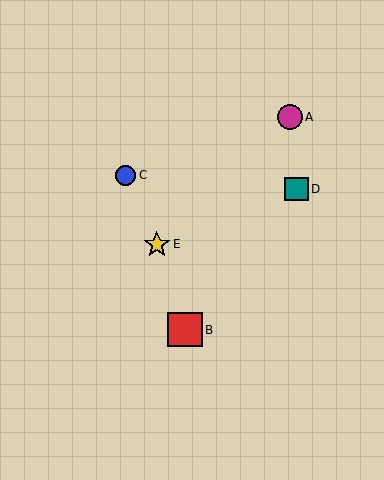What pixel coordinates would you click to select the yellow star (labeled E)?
Click at (157, 244) to select the yellow star E.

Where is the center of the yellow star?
The center of the yellow star is at (157, 244).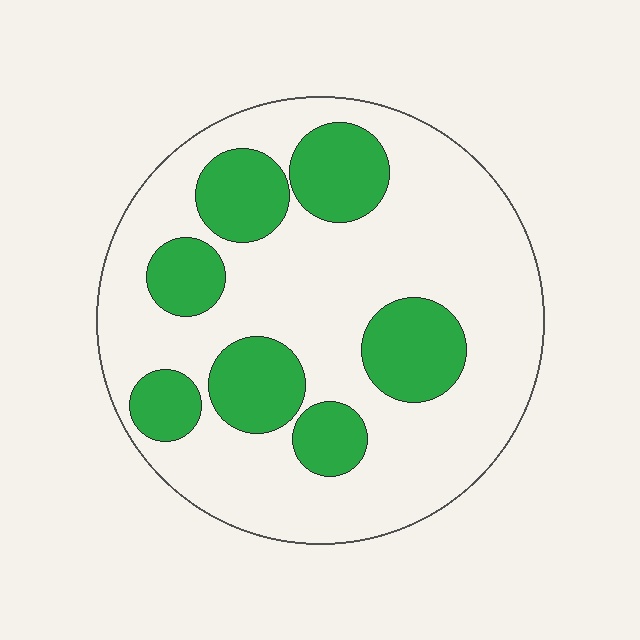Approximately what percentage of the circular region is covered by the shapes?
Approximately 30%.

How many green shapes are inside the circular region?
7.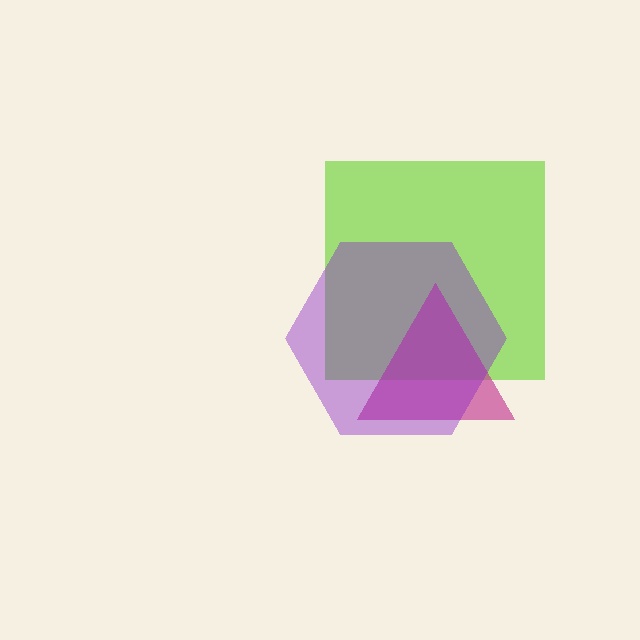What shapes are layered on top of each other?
The layered shapes are: a lime square, a magenta triangle, a purple hexagon.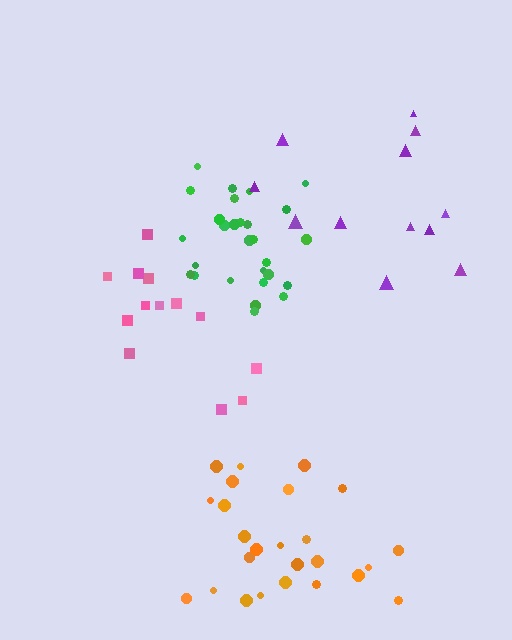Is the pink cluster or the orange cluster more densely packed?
Orange.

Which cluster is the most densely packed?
Green.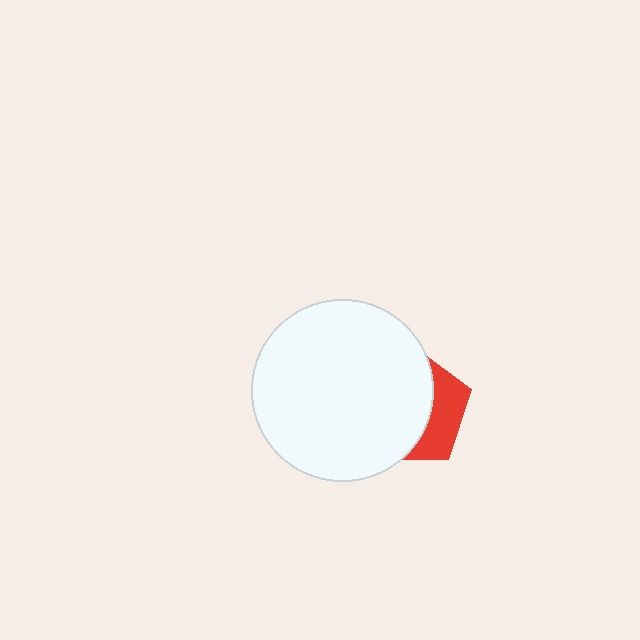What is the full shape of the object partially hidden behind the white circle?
The partially hidden object is a red pentagon.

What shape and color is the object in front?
The object in front is a white circle.